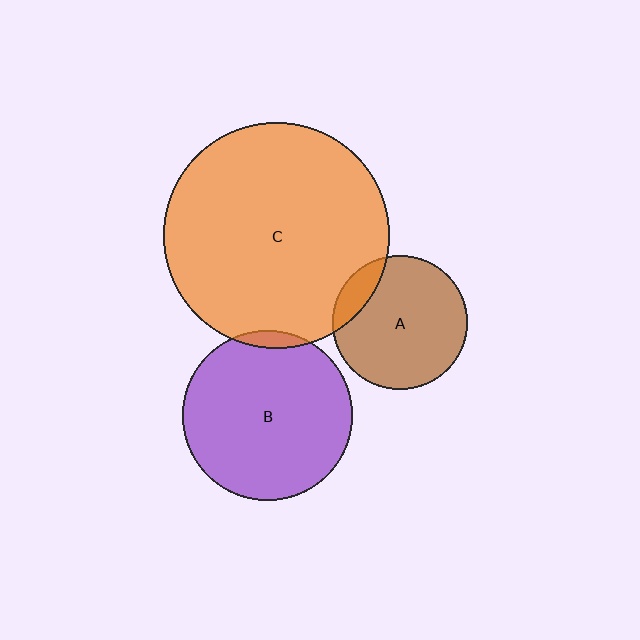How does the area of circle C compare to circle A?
Approximately 2.8 times.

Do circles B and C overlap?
Yes.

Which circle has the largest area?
Circle C (orange).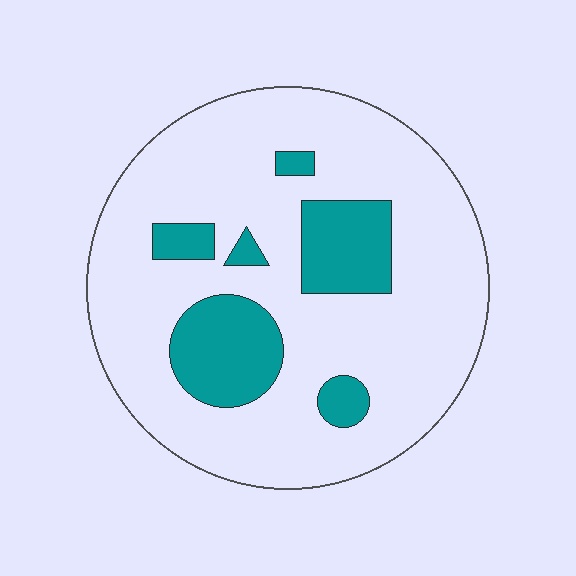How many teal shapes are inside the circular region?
6.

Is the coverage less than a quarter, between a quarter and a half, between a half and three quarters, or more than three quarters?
Less than a quarter.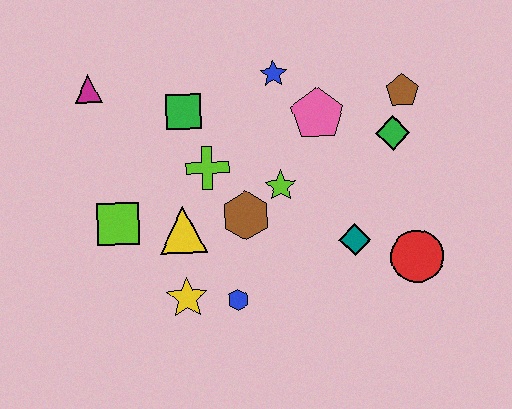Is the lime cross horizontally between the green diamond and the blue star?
No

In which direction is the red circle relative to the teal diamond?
The red circle is to the right of the teal diamond.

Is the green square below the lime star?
No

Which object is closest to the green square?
The lime cross is closest to the green square.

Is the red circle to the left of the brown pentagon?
No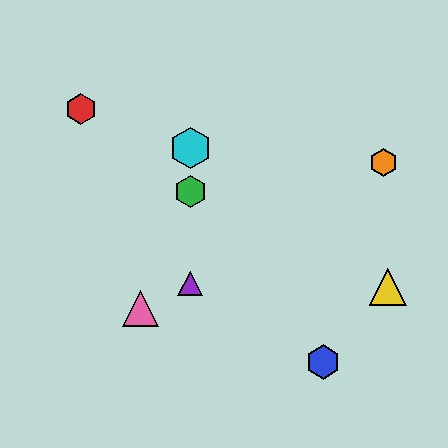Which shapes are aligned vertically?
The green hexagon, the purple triangle, the cyan hexagon are aligned vertically.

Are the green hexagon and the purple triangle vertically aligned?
Yes, both are at x≈190.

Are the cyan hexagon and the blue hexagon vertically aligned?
No, the cyan hexagon is at x≈190 and the blue hexagon is at x≈323.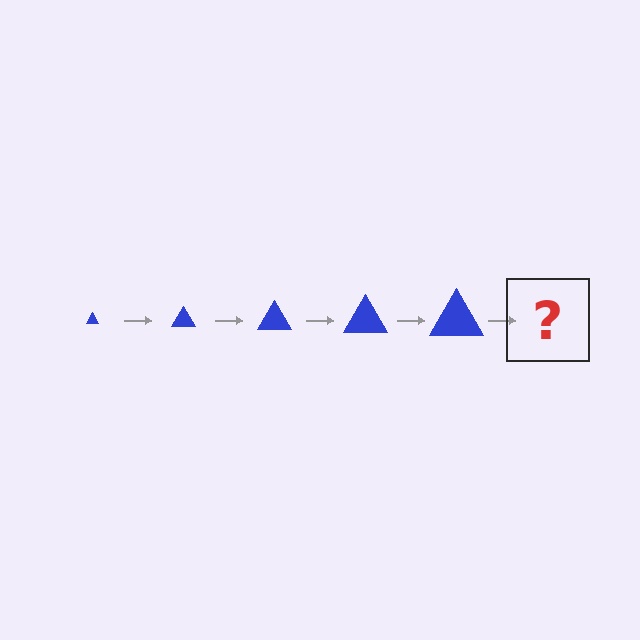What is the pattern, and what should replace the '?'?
The pattern is that the triangle gets progressively larger each step. The '?' should be a blue triangle, larger than the previous one.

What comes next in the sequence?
The next element should be a blue triangle, larger than the previous one.